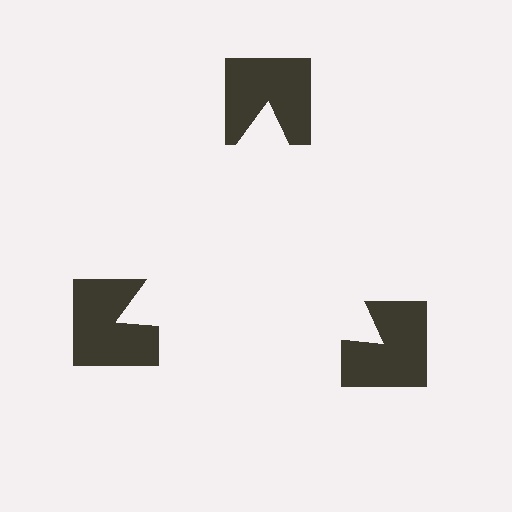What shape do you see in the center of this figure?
An illusory triangle — its edges are inferred from the aligned wedge cuts in the notched squares, not physically drawn.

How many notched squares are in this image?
There are 3 — one at each vertex of the illusory triangle.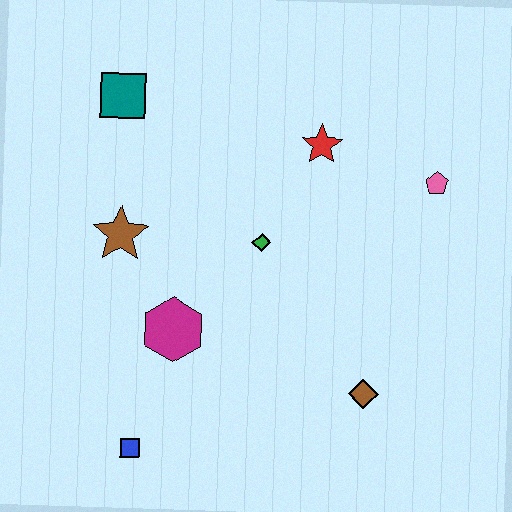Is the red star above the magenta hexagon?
Yes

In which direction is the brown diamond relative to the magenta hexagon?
The brown diamond is to the right of the magenta hexagon.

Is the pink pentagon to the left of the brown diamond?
No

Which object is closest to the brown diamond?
The green diamond is closest to the brown diamond.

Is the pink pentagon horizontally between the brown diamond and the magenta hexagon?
No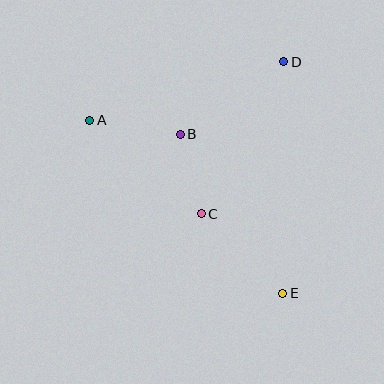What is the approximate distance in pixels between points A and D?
The distance between A and D is approximately 202 pixels.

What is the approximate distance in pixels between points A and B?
The distance between A and B is approximately 92 pixels.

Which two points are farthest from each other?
Points A and E are farthest from each other.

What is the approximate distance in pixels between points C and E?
The distance between C and E is approximately 114 pixels.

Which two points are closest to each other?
Points B and C are closest to each other.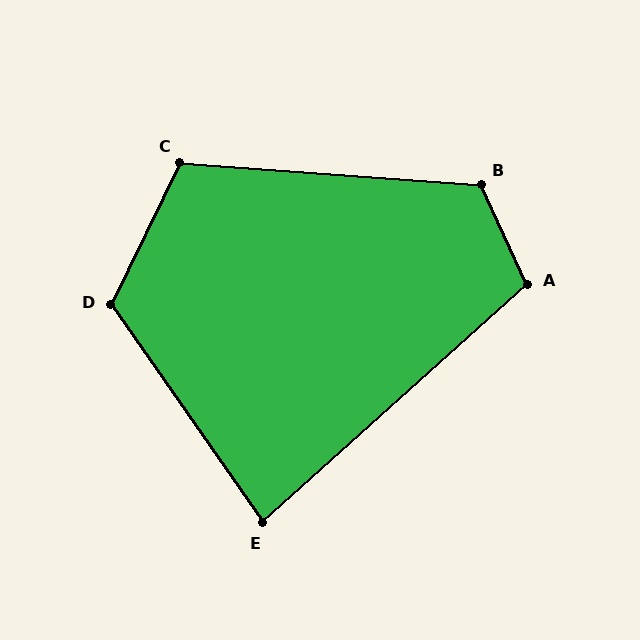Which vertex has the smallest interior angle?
E, at approximately 83 degrees.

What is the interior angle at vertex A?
Approximately 107 degrees (obtuse).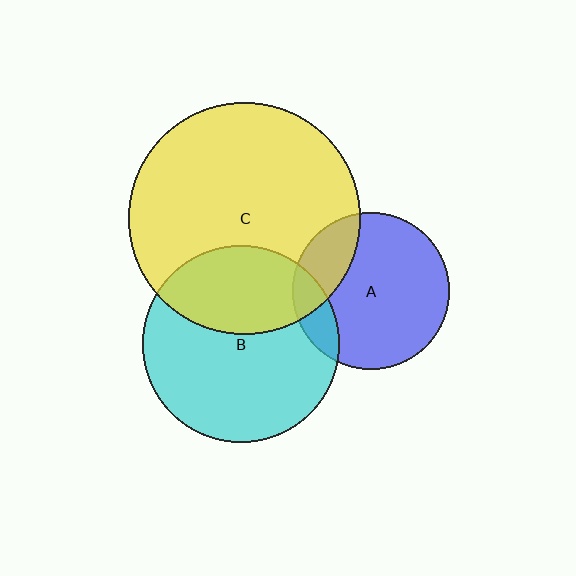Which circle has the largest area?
Circle C (yellow).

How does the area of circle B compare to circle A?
Approximately 1.6 times.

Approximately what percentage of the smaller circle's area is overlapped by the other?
Approximately 20%.